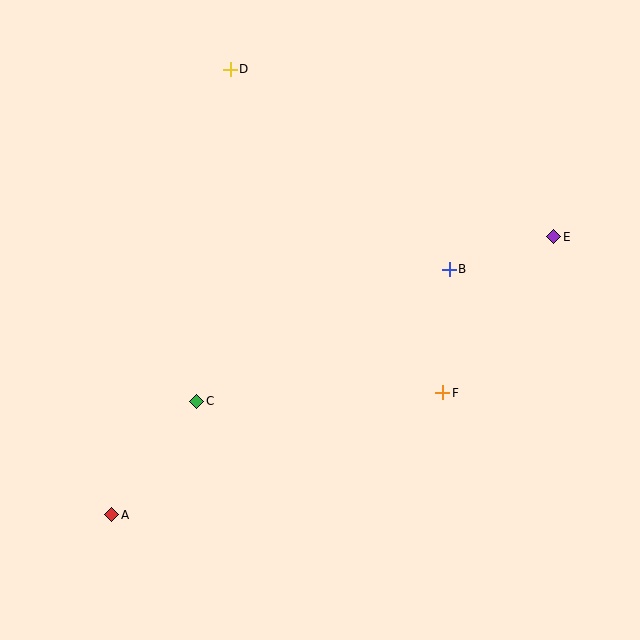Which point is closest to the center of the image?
Point B at (449, 269) is closest to the center.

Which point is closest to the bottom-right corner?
Point F is closest to the bottom-right corner.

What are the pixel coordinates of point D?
Point D is at (230, 69).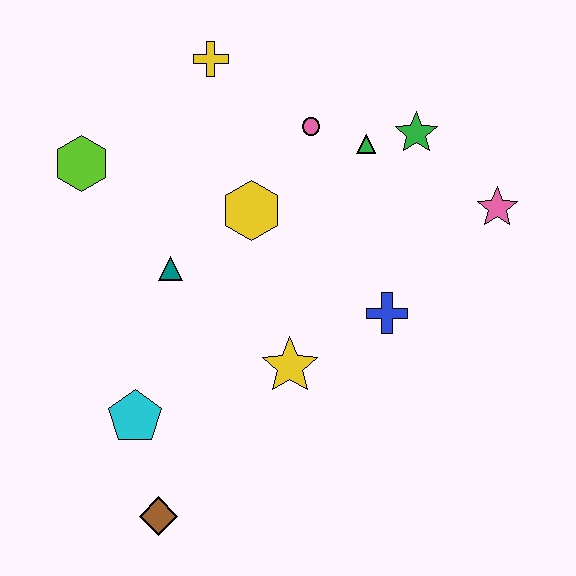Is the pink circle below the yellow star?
No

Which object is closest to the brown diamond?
The cyan pentagon is closest to the brown diamond.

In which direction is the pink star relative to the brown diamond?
The pink star is to the right of the brown diamond.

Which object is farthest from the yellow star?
The yellow cross is farthest from the yellow star.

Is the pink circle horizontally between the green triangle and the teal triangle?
Yes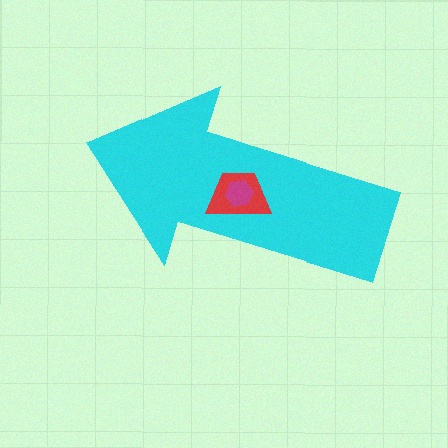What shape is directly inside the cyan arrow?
The red trapezoid.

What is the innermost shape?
The magenta hexagon.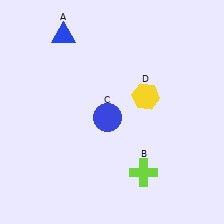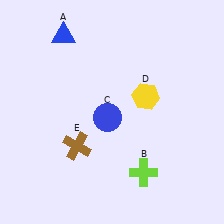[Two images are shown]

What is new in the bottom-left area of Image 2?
A brown cross (E) was added in the bottom-left area of Image 2.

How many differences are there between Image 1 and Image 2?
There is 1 difference between the two images.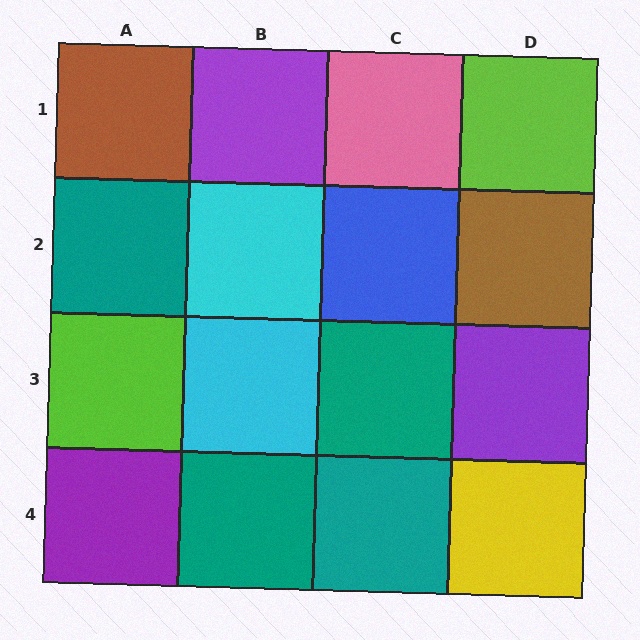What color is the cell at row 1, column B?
Purple.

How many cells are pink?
1 cell is pink.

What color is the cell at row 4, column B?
Teal.